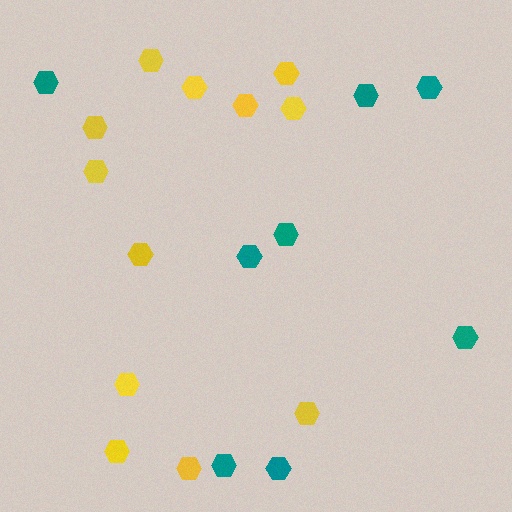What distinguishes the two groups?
There are 2 groups: one group of teal hexagons (8) and one group of yellow hexagons (12).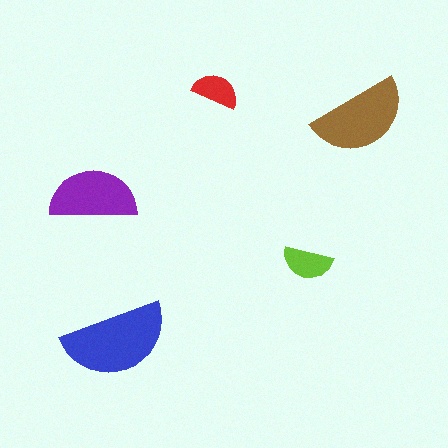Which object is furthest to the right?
The brown semicircle is rightmost.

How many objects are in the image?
There are 5 objects in the image.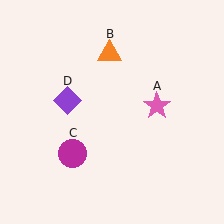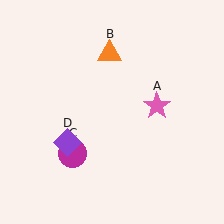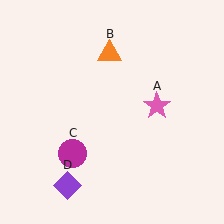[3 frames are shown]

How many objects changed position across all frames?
1 object changed position: purple diamond (object D).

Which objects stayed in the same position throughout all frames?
Pink star (object A) and orange triangle (object B) and magenta circle (object C) remained stationary.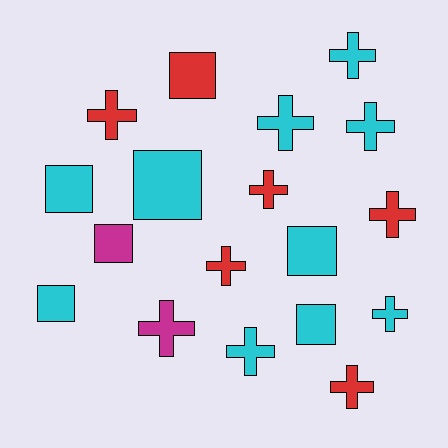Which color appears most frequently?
Cyan, with 10 objects.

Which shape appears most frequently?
Cross, with 11 objects.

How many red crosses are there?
There are 5 red crosses.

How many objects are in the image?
There are 18 objects.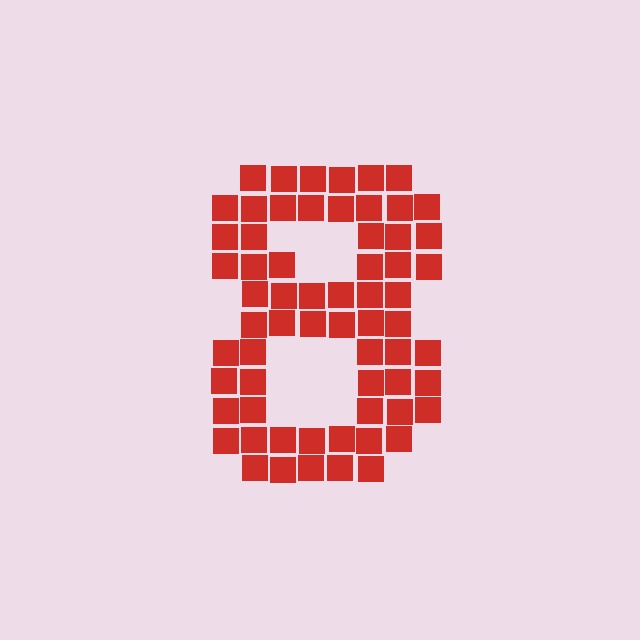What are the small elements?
The small elements are squares.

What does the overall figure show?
The overall figure shows the digit 8.